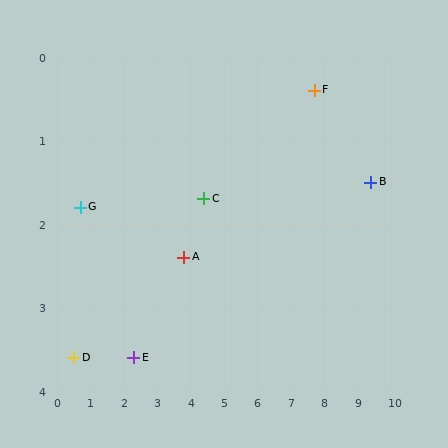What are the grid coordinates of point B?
Point B is at approximately (9.4, 1.5).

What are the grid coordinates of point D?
Point D is at approximately (0.5, 3.6).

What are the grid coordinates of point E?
Point E is at approximately (2.3, 3.6).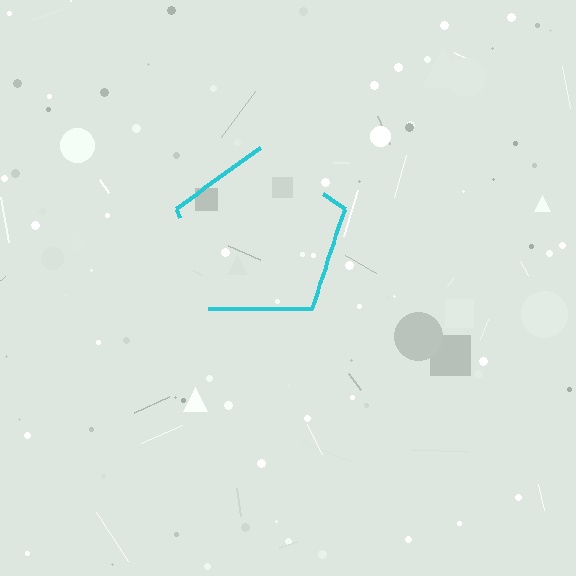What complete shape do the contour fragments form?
The contour fragments form a pentagon.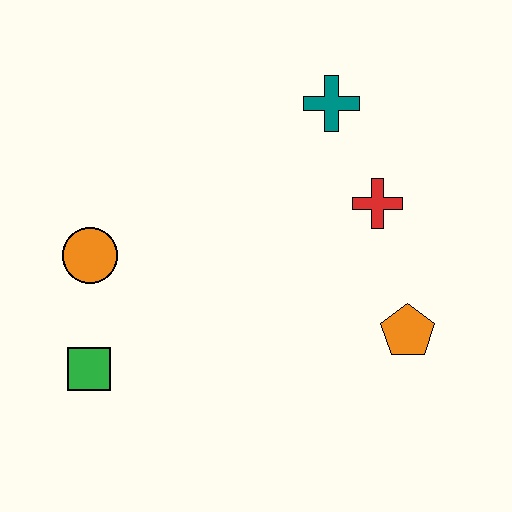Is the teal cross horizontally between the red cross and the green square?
Yes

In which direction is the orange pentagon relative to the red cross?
The orange pentagon is below the red cross.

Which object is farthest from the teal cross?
The green square is farthest from the teal cross.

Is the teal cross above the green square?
Yes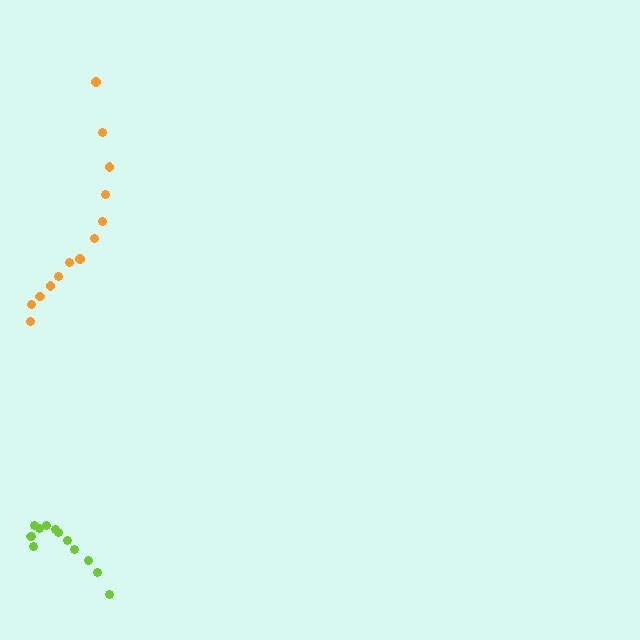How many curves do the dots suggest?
There are 2 distinct paths.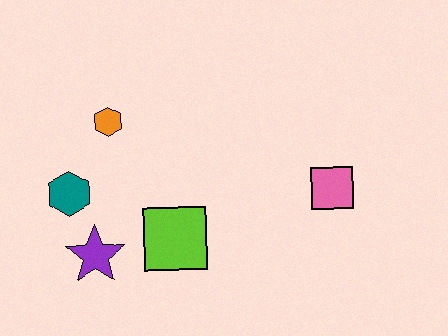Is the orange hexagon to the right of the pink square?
No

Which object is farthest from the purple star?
The pink square is farthest from the purple star.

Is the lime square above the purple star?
Yes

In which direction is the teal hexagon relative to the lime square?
The teal hexagon is to the left of the lime square.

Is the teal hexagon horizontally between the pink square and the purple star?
No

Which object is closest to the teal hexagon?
The purple star is closest to the teal hexagon.